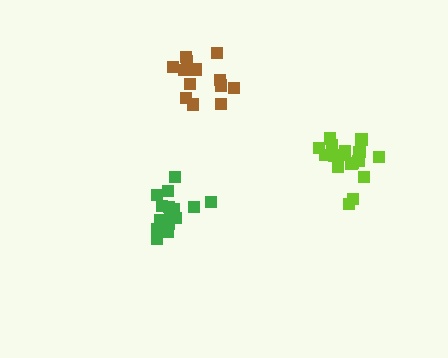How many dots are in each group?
Group 1: 13 dots, Group 2: 16 dots, Group 3: 18 dots (47 total).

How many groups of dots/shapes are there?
There are 3 groups.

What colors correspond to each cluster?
The clusters are colored: brown, green, lime.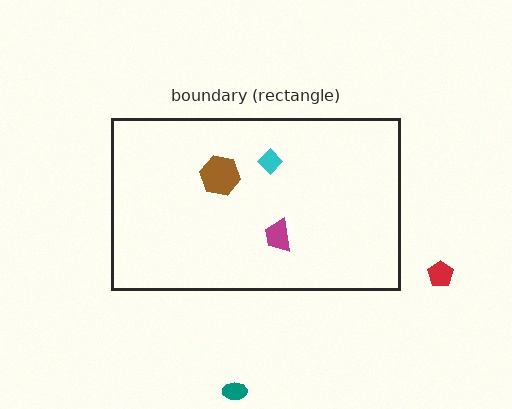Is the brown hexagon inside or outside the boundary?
Inside.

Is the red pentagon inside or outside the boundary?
Outside.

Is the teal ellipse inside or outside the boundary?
Outside.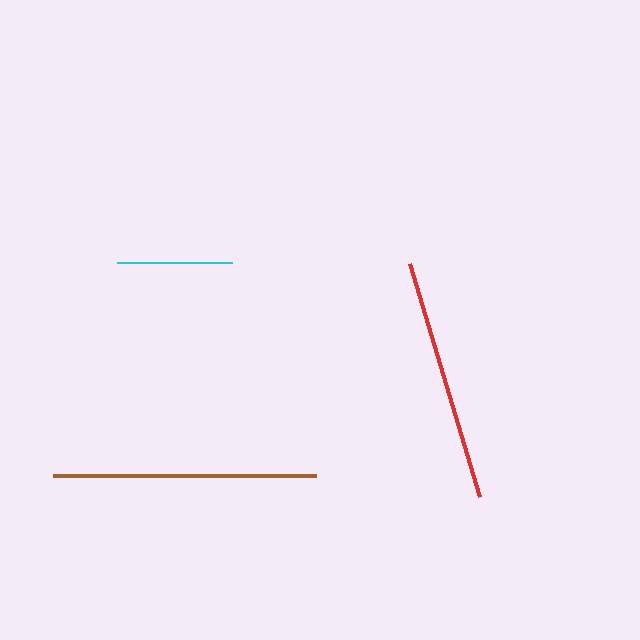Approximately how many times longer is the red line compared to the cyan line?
The red line is approximately 2.1 times the length of the cyan line.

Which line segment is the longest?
The brown line is the longest at approximately 263 pixels.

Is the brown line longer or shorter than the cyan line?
The brown line is longer than the cyan line.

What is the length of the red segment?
The red segment is approximately 243 pixels long.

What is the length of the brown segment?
The brown segment is approximately 263 pixels long.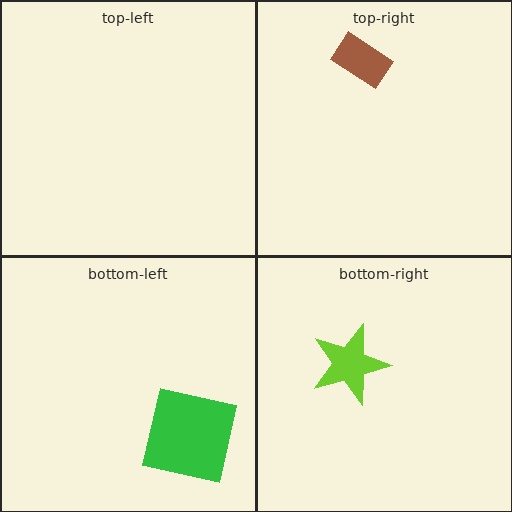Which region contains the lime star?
The bottom-right region.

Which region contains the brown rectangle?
The top-right region.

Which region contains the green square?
The bottom-left region.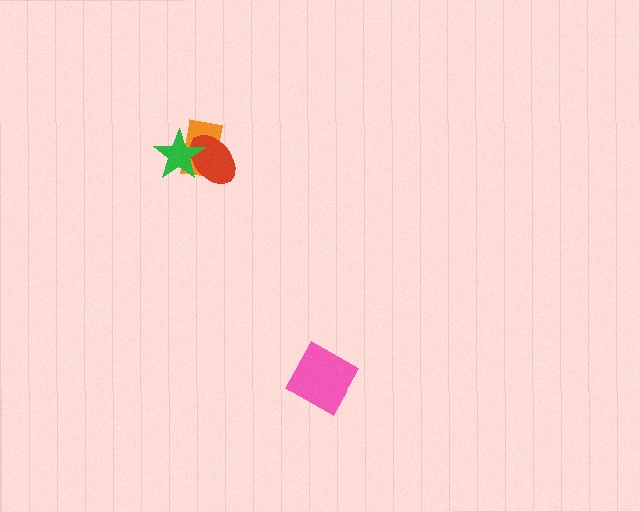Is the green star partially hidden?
No, no other shape covers it.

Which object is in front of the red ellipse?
The green star is in front of the red ellipse.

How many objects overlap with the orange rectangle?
2 objects overlap with the orange rectangle.